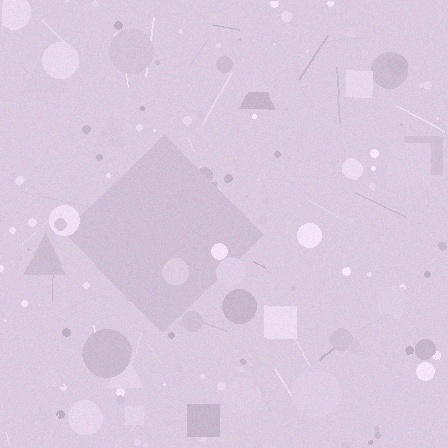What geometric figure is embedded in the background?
A diamond is embedded in the background.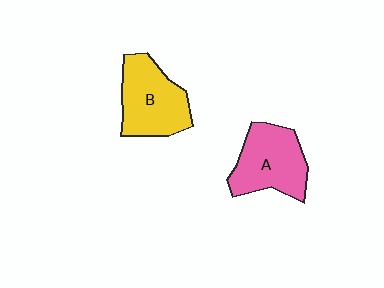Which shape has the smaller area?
Shape A (pink).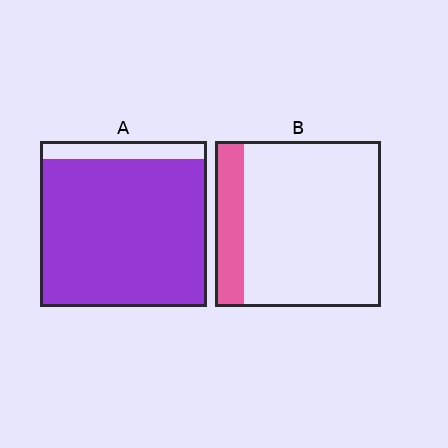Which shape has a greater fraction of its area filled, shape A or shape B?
Shape A.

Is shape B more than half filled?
No.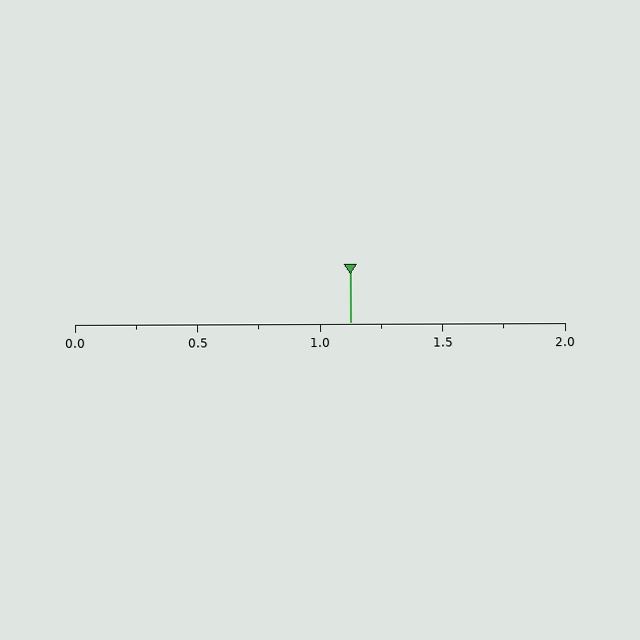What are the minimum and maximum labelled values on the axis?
The axis runs from 0.0 to 2.0.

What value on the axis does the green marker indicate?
The marker indicates approximately 1.12.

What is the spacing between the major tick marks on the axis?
The major ticks are spaced 0.5 apart.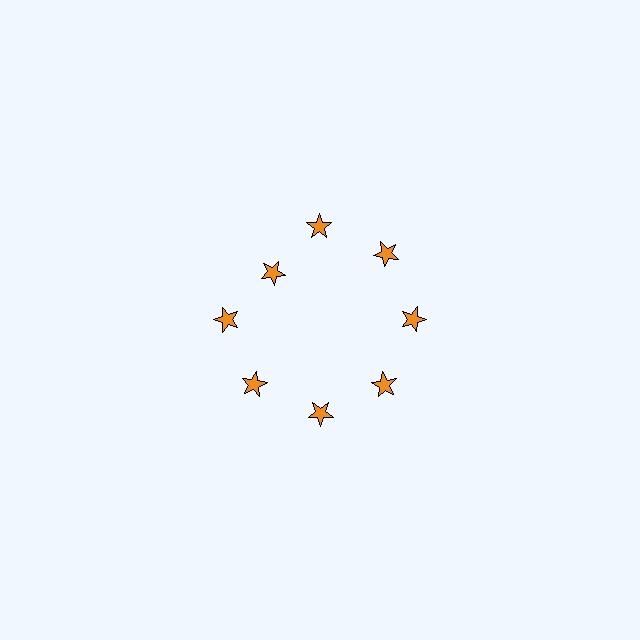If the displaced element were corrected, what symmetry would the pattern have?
It would have 8-fold rotational symmetry — the pattern would map onto itself every 45 degrees.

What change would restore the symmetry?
The symmetry would be restored by moving it outward, back onto the ring so that all 8 stars sit at equal angles and equal distance from the center.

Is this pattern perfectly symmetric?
No. The 8 orange stars are arranged in a ring, but one element near the 10 o'clock position is pulled inward toward the center, breaking the 8-fold rotational symmetry.